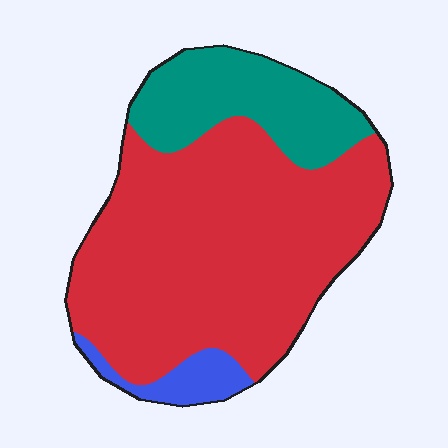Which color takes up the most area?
Red, at roughly 70%.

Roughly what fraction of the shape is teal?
Teal covers about 20% of the shape.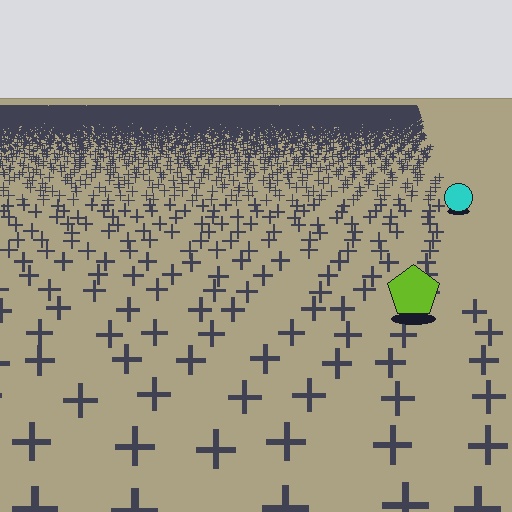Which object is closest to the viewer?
The lime pentagon is closest. The texture marks near it are larger and more spread out.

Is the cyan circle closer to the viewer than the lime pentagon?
No. The lime pentagon is closer — you can tell from the texture gradient: the ground texture is coarser near it.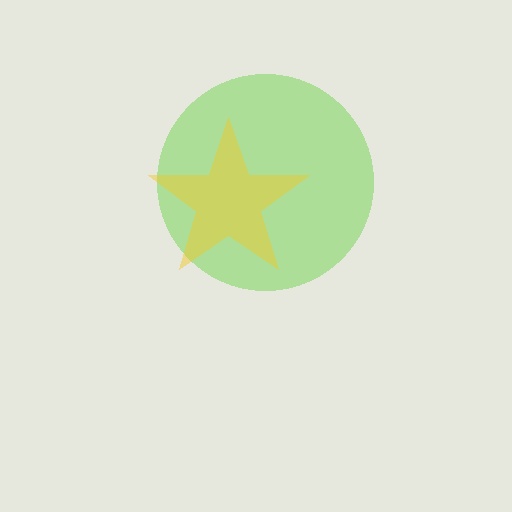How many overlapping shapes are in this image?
There are 2 overlapping shapes in the image.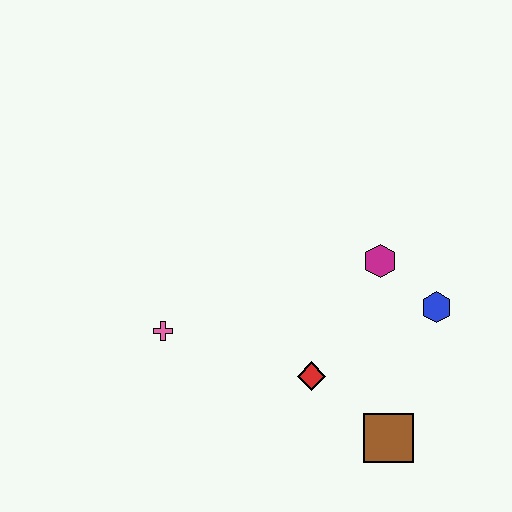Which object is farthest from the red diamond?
The pink cross is farthest from the red diamond.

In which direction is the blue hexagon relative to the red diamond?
The blue hexagon is to the right of the red diamond.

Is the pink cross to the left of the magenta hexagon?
Yes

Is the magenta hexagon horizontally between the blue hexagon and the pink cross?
Yes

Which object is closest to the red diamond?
The brown square is closest to the red diamond.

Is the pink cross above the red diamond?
Yes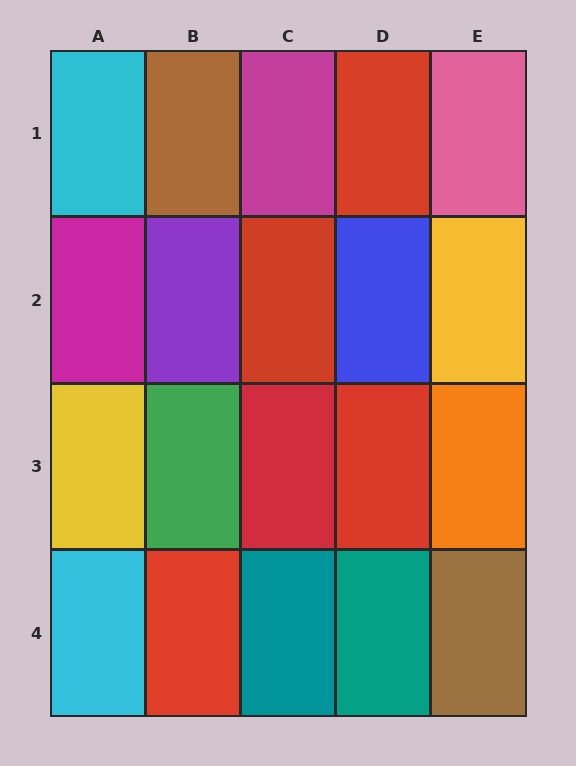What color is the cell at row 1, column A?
Cyan.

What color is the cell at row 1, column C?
Magenta.